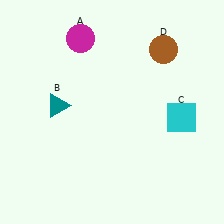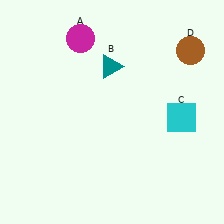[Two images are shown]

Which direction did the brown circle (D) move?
The brown circle (D) moved right.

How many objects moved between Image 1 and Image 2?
2 objects moved between the two images.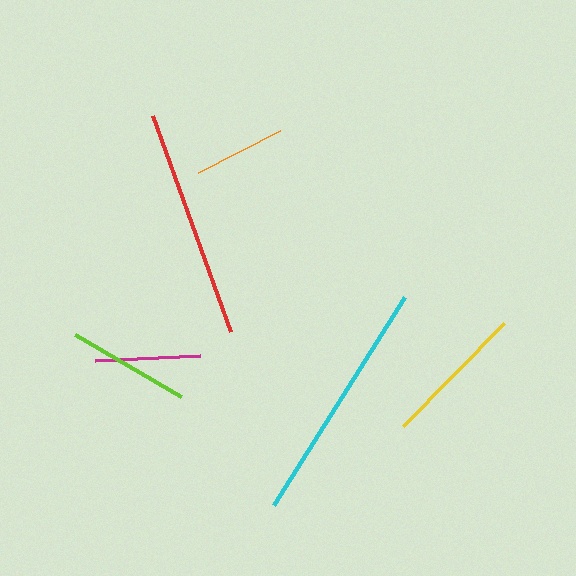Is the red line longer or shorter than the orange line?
The red line is longer than the orange line.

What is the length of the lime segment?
The lime segment is approximately 122 pixels long.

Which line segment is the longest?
The cyan line is the longest at approximately 246 pixels.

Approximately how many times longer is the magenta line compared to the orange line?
The magenta line is approximately 1.1 times the length of the orange line.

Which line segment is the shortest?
The orange line is the shortest at approximately 93 pixels.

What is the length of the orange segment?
The orange segment is approximately 93 pixels long.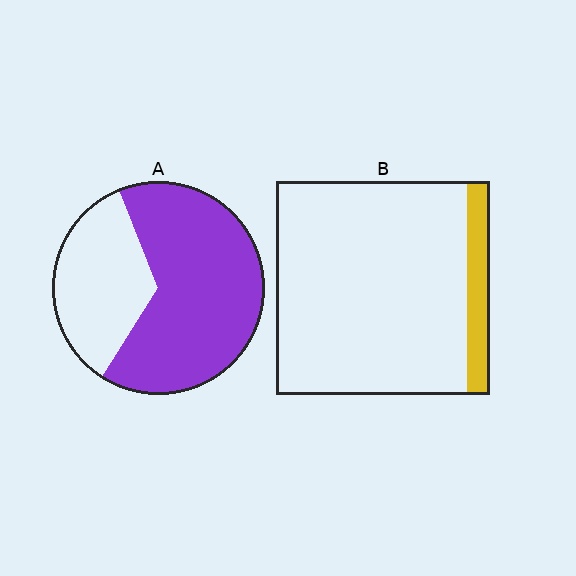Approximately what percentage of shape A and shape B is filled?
A is approximately 65% and B is approximately 10%.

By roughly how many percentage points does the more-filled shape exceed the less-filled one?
By roughly 55 percentage points (A over B).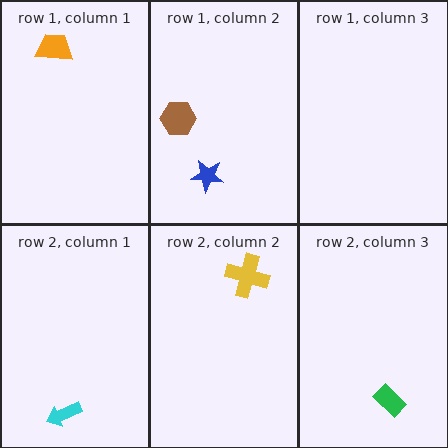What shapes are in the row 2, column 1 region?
The cyan arrow.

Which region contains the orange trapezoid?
The row 1, column 1 region.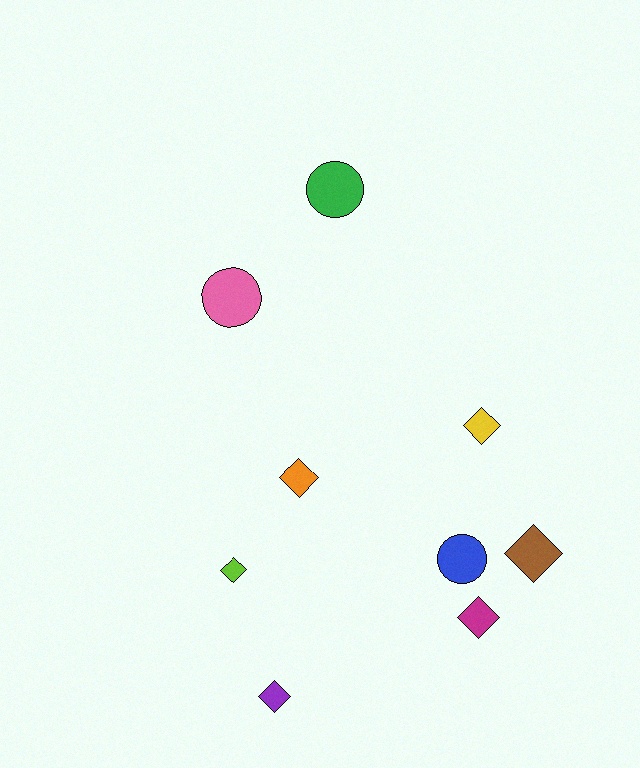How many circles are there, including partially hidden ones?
There are 3 circles.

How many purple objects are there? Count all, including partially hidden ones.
There is 1 purple object.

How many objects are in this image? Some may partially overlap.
There are 9 objects.